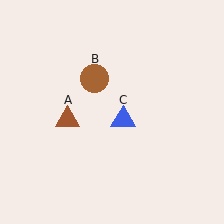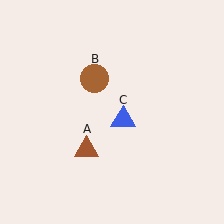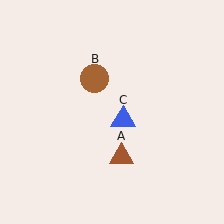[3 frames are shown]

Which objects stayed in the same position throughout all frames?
Brown circle (object B) and blue triangle (object C) remained stationary.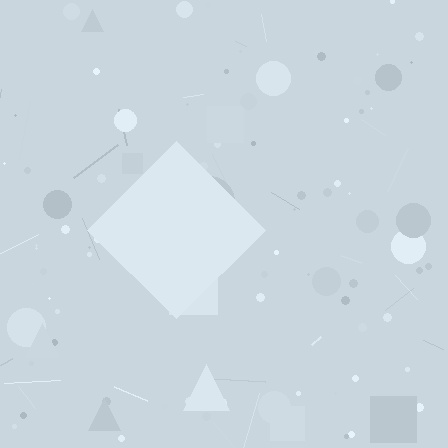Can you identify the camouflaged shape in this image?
The camouflaged shape is a diamond.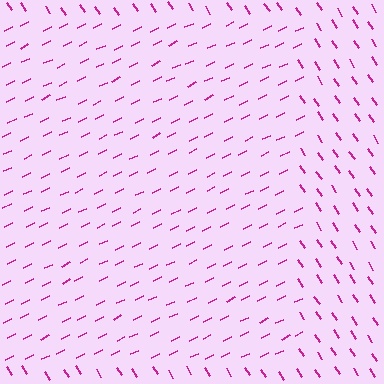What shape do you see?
I see a rectangle.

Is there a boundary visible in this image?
Yes, there is a texture boundary formed by a change in line orientation.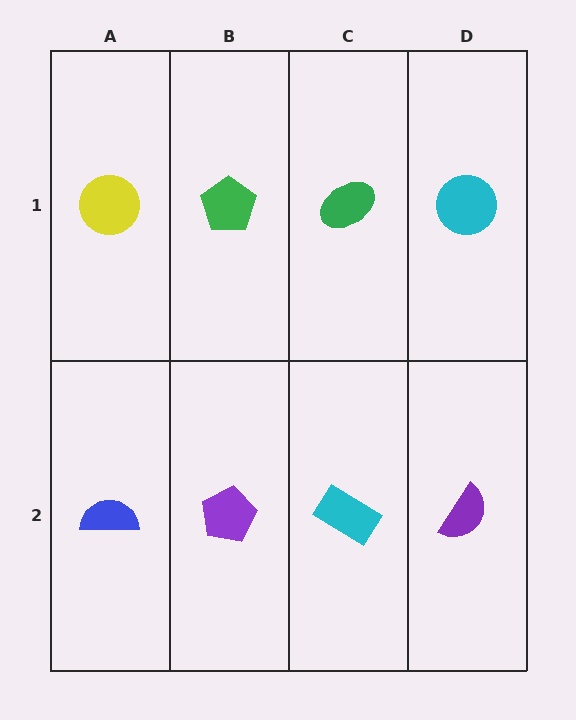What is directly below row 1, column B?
A purple pentagon.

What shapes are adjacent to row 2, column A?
A yellow circle (row 1, column A), a purple pentagon (row 2, column B).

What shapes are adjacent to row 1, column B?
A purple pentagon (row 2, column B), a yellow circle (row 1, column A), a green ellipse (row 1, column C).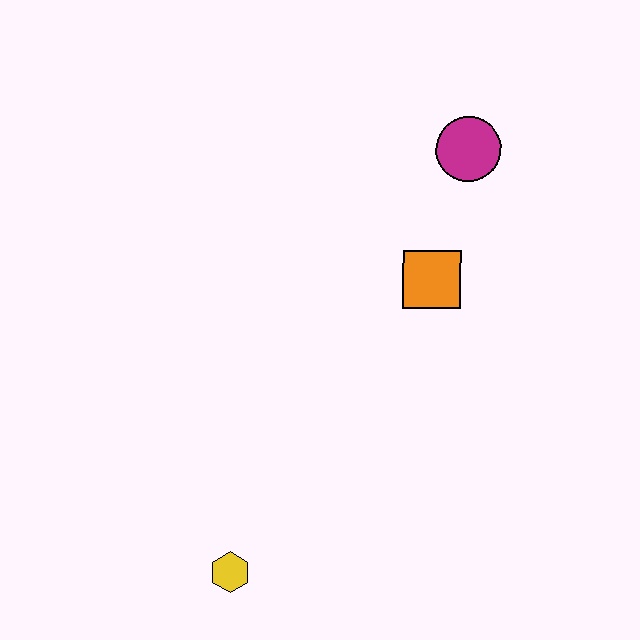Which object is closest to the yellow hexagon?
The orange square is closest to the yellow hexagon.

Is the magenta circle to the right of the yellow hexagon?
Yes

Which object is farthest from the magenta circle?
The yellow hexagon is farthest from the magenta circle.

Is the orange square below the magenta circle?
Yes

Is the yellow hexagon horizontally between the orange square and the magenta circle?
No